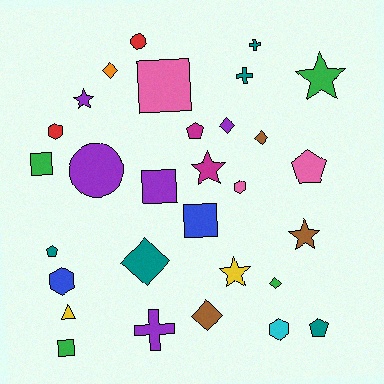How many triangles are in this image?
There is 1 triangle.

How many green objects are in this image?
There are 4 green objects.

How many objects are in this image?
There are 30 objects.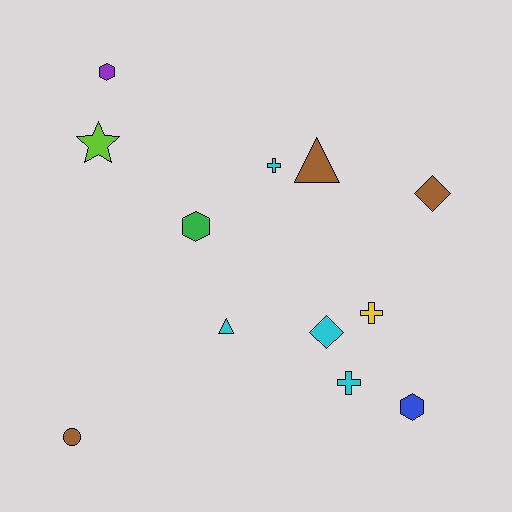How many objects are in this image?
There are 12 objects.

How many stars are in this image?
There is 1 star.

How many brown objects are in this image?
There are 3 brown objects.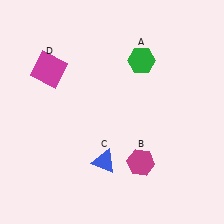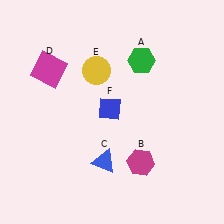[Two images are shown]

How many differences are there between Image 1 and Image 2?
There are 2 differences between the two images.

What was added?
A yellow circle (E), a blue diamond (F) were added in Image 2.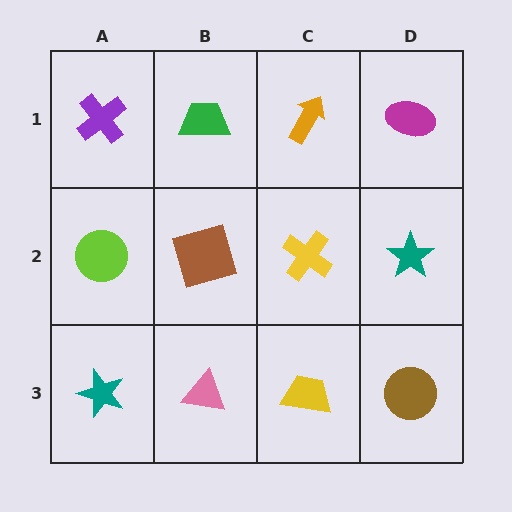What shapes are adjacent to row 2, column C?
An orange arrow (row 1, column C), a yellow trapezoid (row 3, column C), a brown square (row 2, column B), a teal star (row 2, column D).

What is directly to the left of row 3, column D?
A yellow trapezoid.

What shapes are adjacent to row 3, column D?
A teal star (row 2, column D), a yellow trapezoid (row 3, column C).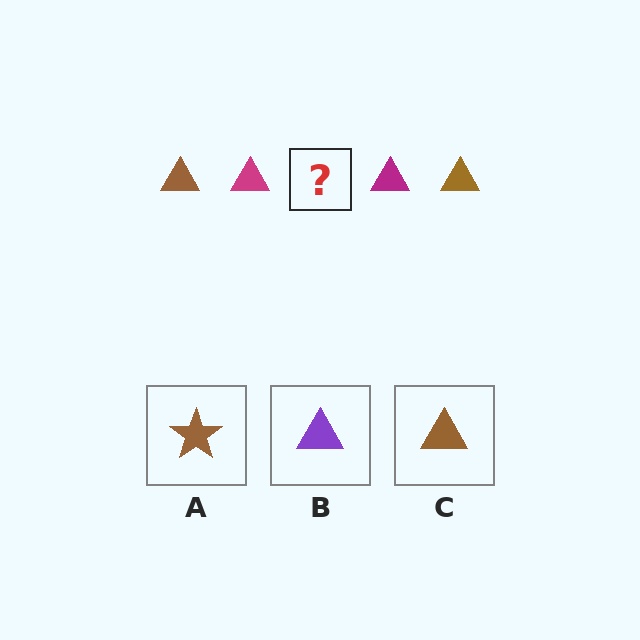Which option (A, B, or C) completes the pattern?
C.